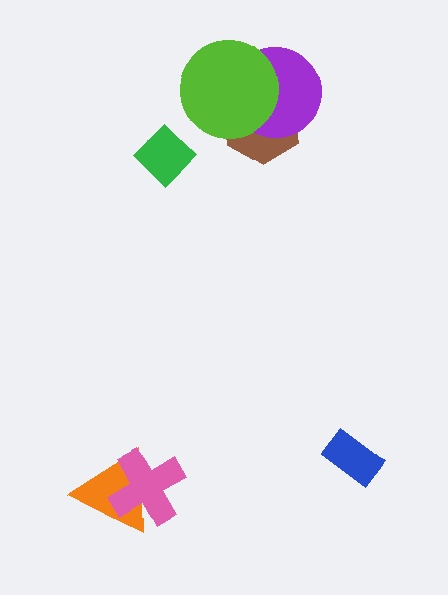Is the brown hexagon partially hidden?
Yes, it is partially covered by another shape.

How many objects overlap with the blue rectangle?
0 objects overlap with the blue rectangle.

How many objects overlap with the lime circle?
2 objects overlap with the lime circle.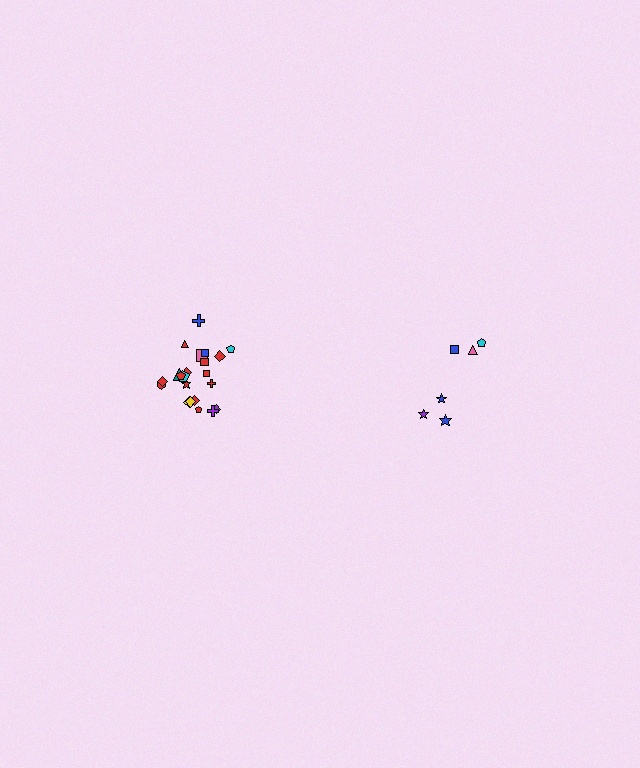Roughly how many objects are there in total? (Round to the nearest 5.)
Roughly 30 objects in total.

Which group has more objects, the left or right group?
The left group.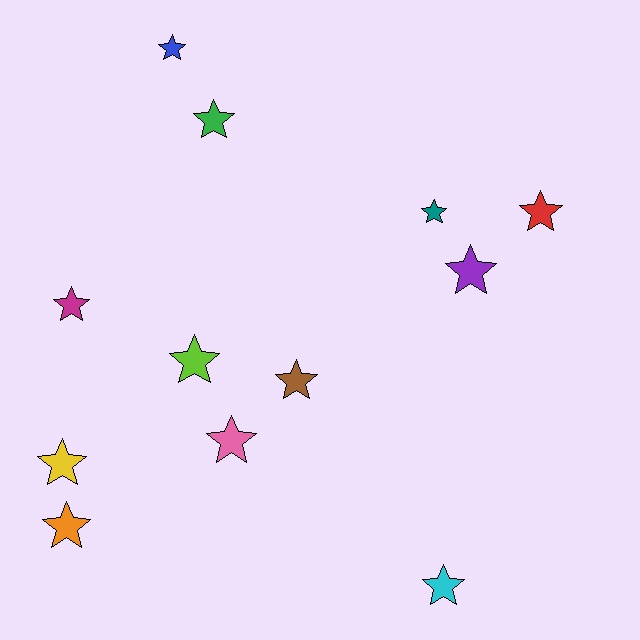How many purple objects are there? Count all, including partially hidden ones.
There is 1 purple object.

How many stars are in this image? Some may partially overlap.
There are 12 stars.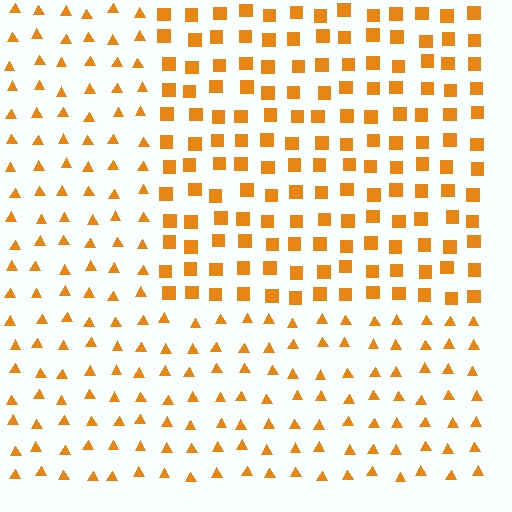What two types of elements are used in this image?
The image uses squares inside the rectangle region and triangles outside it.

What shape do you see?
I see a rectangle.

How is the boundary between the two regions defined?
The boundary is defined by a change in element shape: squares inside vs. triangles outside. All elements share the same color and spacing.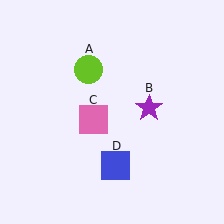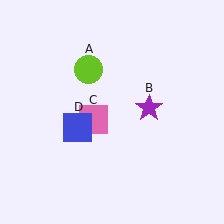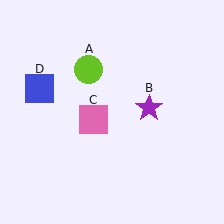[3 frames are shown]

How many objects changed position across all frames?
1 object changed position: blue square (object D).